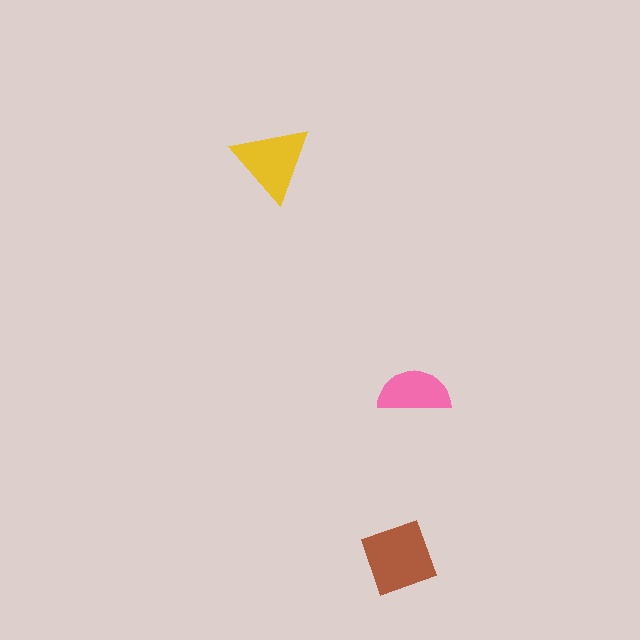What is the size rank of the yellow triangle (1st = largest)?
2nd.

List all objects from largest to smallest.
The brown diamond, the yellow triangle, the pink semicircle.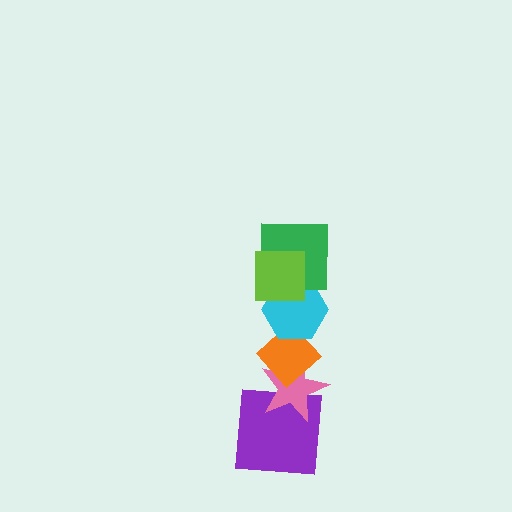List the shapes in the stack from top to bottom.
From top to bottom: the lime square, the green square, the cyan hexagon, the orange diamond, the pink star, the purple square.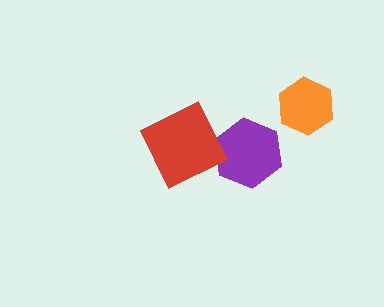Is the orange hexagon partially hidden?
No, no other shape covers it.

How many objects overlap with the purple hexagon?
1 object overlaps with the purple hexagon.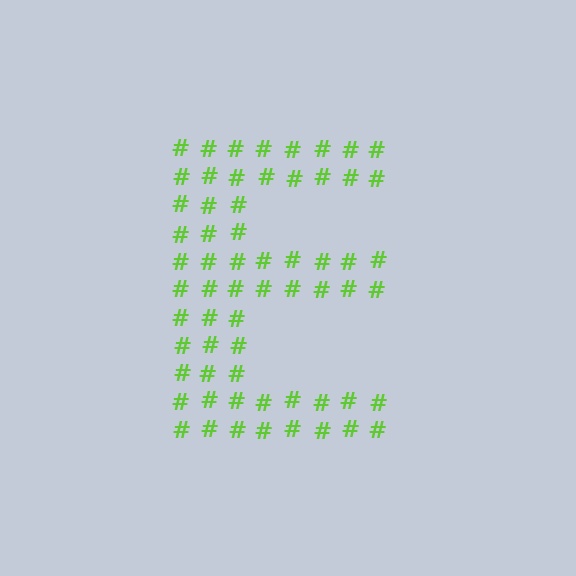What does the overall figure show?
The overall figure shows the letter E.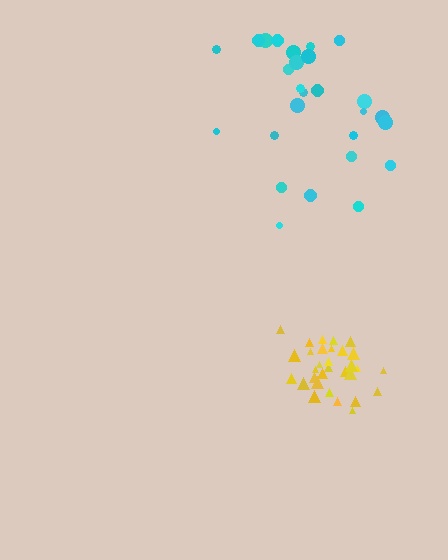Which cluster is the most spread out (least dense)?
Cyan.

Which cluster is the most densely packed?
Yellow.